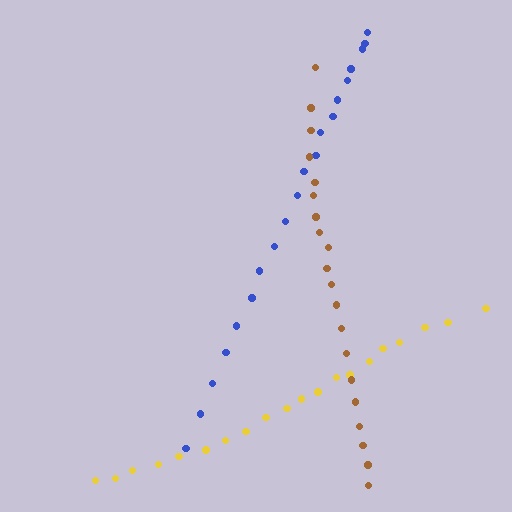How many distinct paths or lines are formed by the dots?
There are 3 distinct paths.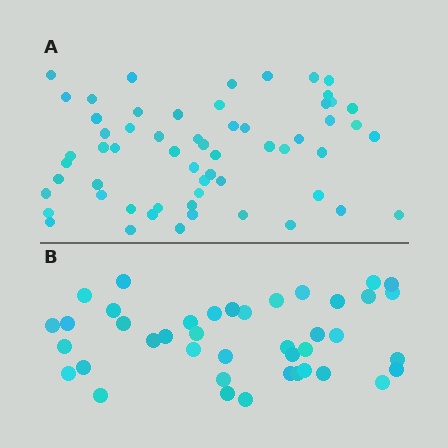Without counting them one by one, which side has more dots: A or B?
Region A (the top region) has more dots.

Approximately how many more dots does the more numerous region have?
Region A has approximately 20 more dots than region B.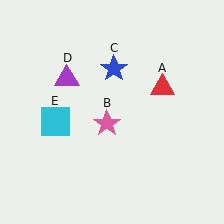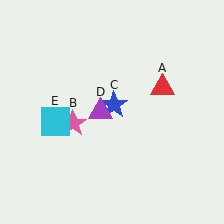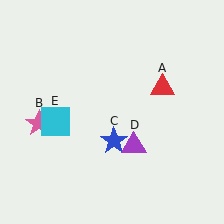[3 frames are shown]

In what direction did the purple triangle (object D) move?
The purple triangle (object D) moved down and to the right.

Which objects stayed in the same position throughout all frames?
Red triangle (object A) and cyan square (object E) remained stationary.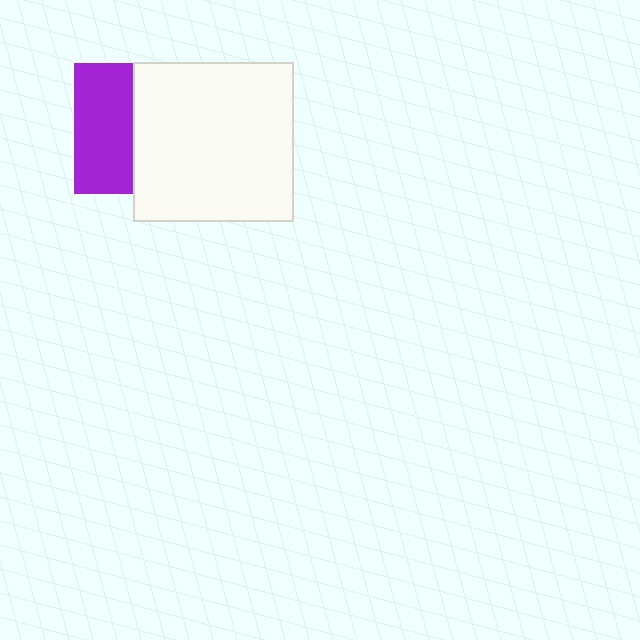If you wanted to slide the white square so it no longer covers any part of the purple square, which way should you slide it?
Slide it right — that is the most direct way to separate the two shapes.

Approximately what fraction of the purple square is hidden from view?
Roughly 55% of the purple square is hidden behind the white square.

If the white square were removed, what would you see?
You would see the complete purple square.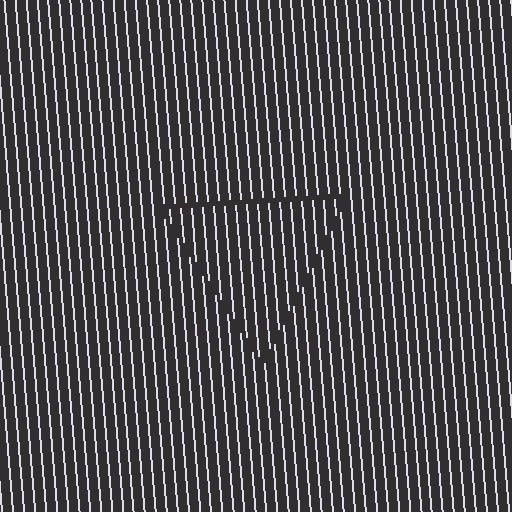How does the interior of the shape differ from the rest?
The interior of the shape contains the same grating, shifted by half a period — the contour is defined by the phase discontinuity where line-ends from the inner and outer gratings abut.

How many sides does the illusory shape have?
3 sides — the line-ends trace a triangle.